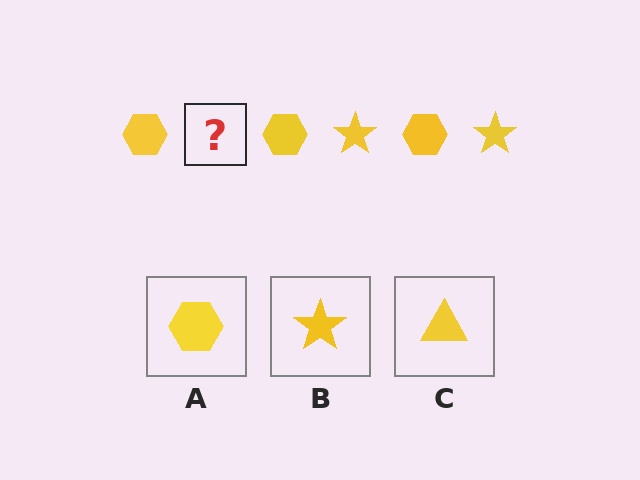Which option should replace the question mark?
Option B.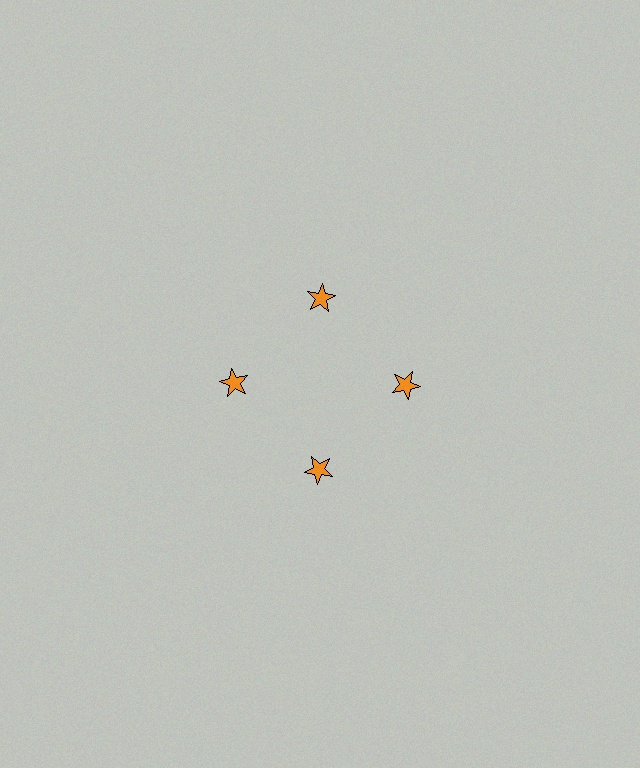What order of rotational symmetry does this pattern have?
This pattern has 4-fold rotational symmetry.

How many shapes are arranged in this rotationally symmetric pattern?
There are 4 shapes, arranged in 4 groups of 1.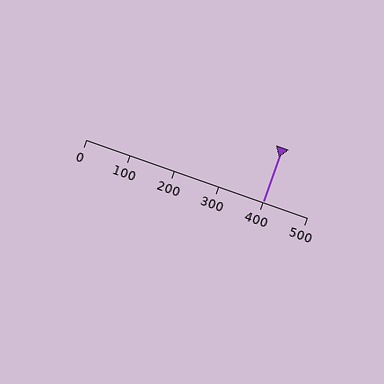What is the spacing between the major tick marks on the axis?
The major ticks are spaced 100 apart.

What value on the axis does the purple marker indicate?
The marker indicates approximately 400.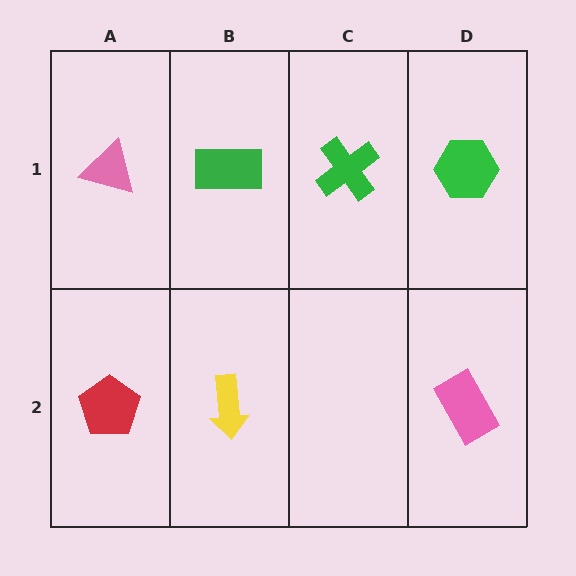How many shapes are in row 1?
4 shapes.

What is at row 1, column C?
A green cross.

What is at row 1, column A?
A pink triangle.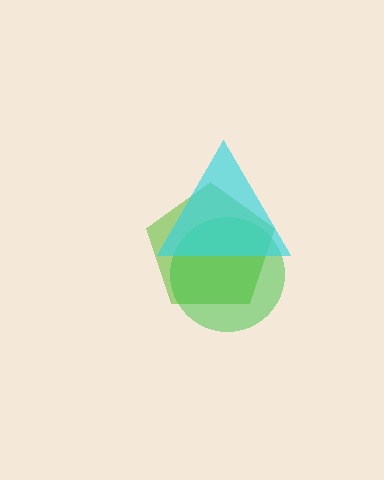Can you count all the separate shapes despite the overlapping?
Yes, there are 3 separate shapes.